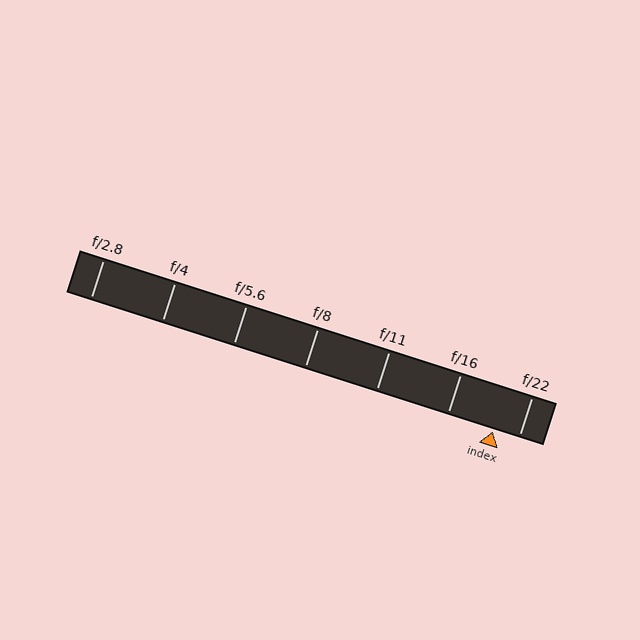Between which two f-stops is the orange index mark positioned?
The index mark is between f/16 and f/22.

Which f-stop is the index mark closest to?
The index mark is closest to f/22.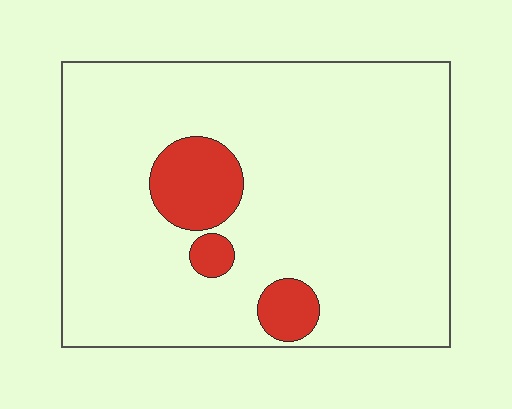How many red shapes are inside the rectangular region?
3.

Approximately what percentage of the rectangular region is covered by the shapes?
Approximately 10%.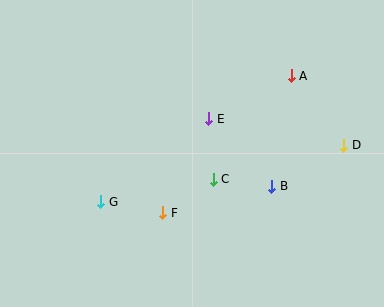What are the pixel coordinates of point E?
Point E is at (209, 119).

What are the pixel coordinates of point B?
Point B is at (272, 186).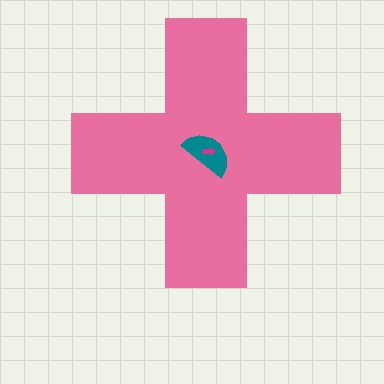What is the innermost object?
The magenta arrow.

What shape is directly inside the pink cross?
The teal semicircle.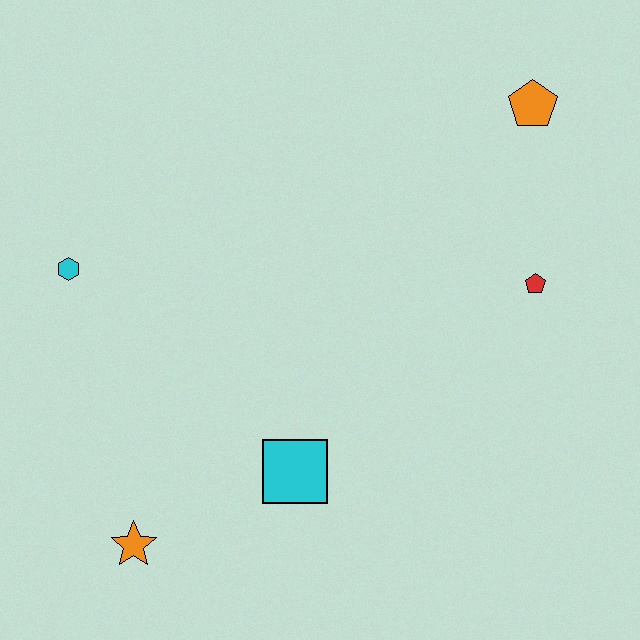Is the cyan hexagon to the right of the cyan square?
No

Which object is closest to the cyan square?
The orange star is closest to the cyan square.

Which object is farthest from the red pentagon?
The orange star is farthest from the red pentagon.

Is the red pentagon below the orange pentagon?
Yes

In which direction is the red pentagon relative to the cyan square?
The red pentagon is to the right of the cyan square.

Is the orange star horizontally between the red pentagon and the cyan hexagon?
Yes